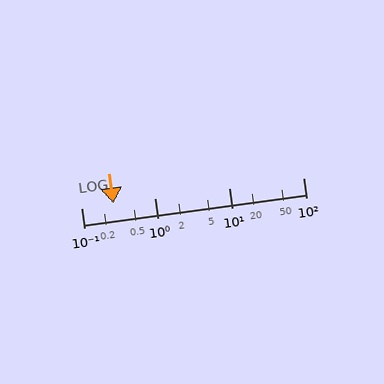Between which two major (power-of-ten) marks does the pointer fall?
The pointer is between 0.1 and 1.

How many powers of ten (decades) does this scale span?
The scale spans 3 decades, from 0.1 to 100.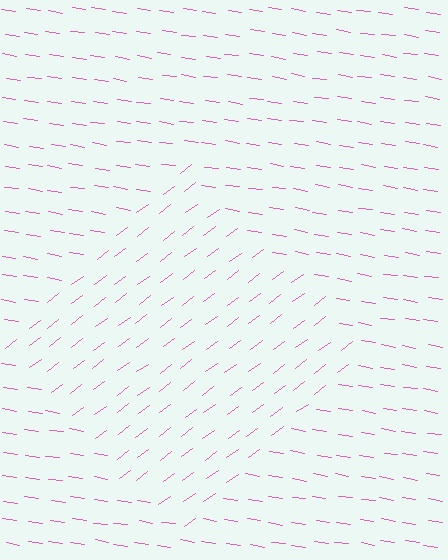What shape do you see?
I see a diamond.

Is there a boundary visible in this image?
Yes, there is a texture boundary formed by a change in line orientation.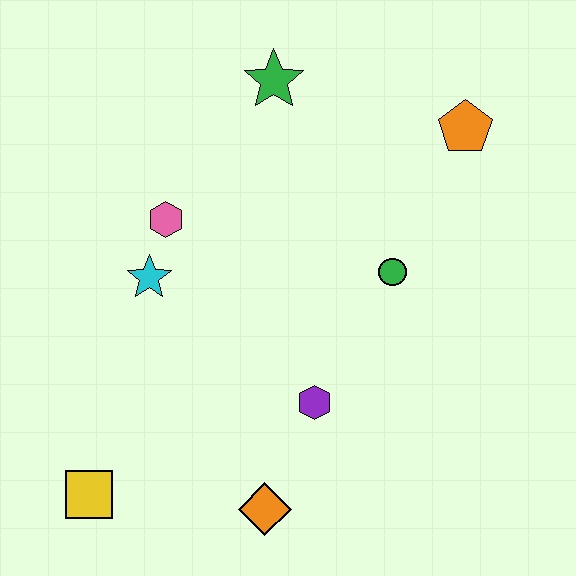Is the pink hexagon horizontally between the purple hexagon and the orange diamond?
No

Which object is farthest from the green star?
The yellow square is farthest from the green star.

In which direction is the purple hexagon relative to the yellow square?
The purple hexagon is to the right of the yellow square.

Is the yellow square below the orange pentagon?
Yes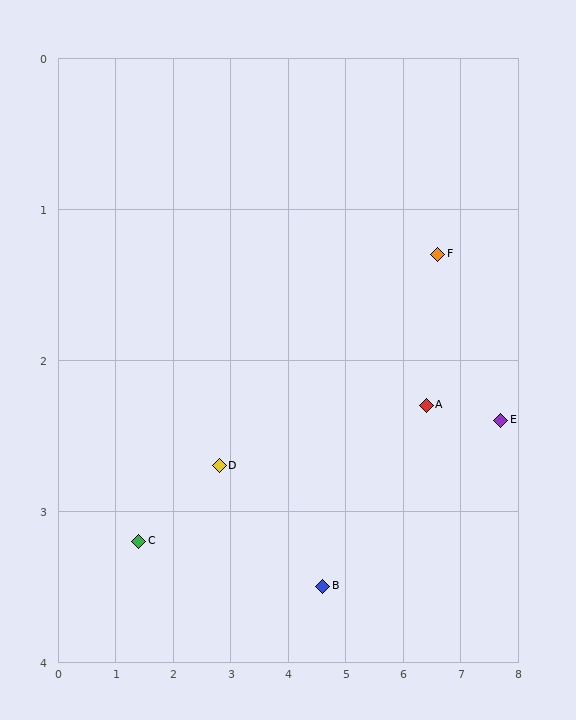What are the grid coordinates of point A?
Point A is at approximately (6.4, 2.3).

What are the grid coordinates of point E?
Point E is at approximately (7.7, 2.4).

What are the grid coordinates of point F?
Point F is at approximately (6.6, 1.3).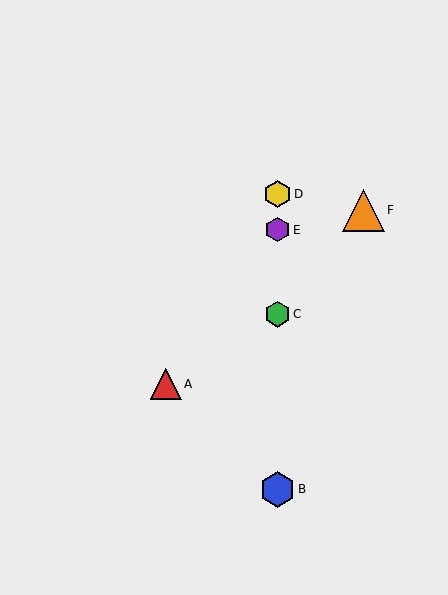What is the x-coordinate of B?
Object B is at x≈277.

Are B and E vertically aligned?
Yes, both are at x≈277.